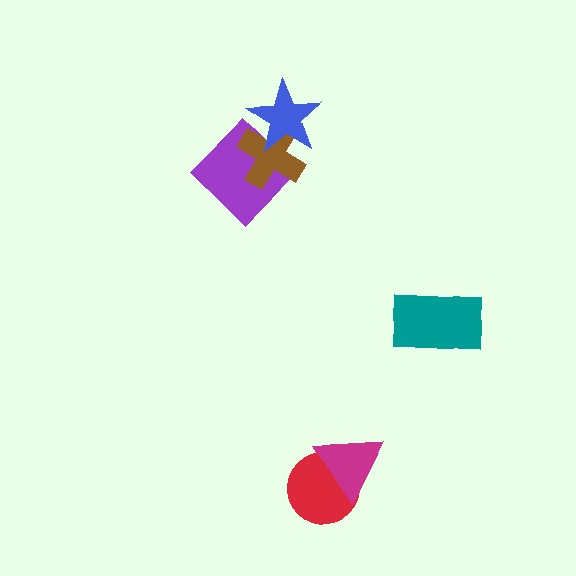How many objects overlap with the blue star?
2 objects overlap with the blue star.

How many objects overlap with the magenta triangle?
1 object overlaps with the magenta triangle.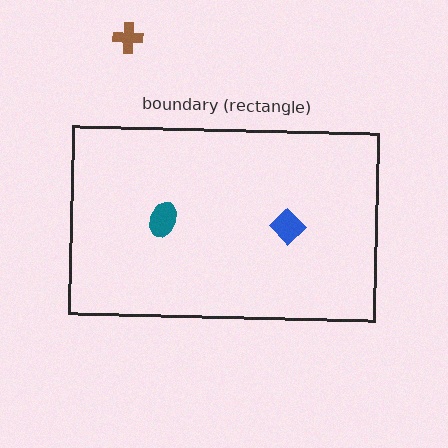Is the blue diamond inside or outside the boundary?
Inside.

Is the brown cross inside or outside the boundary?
Outside.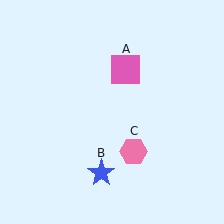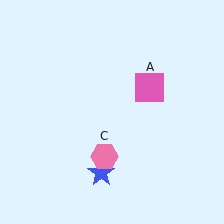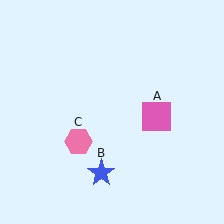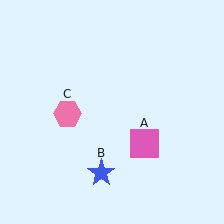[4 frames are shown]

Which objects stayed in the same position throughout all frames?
Blue star (object B) remained stationary.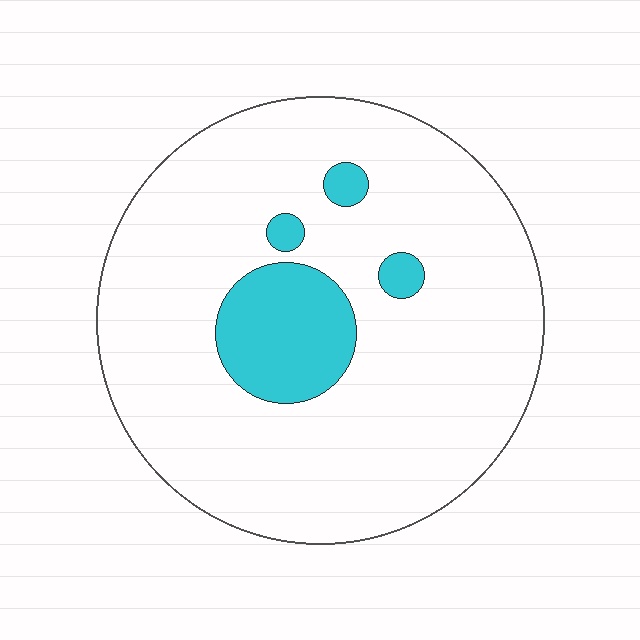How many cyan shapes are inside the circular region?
4.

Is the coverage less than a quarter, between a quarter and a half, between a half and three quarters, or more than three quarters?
Less than a quarter.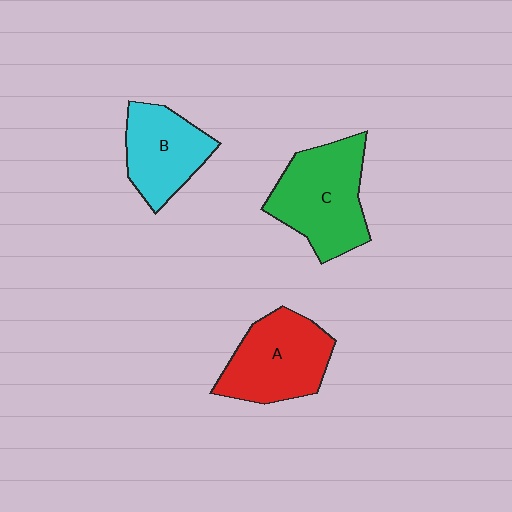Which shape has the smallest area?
Shape B (cyan).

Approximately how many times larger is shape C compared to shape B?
Approximately 1.3 times.